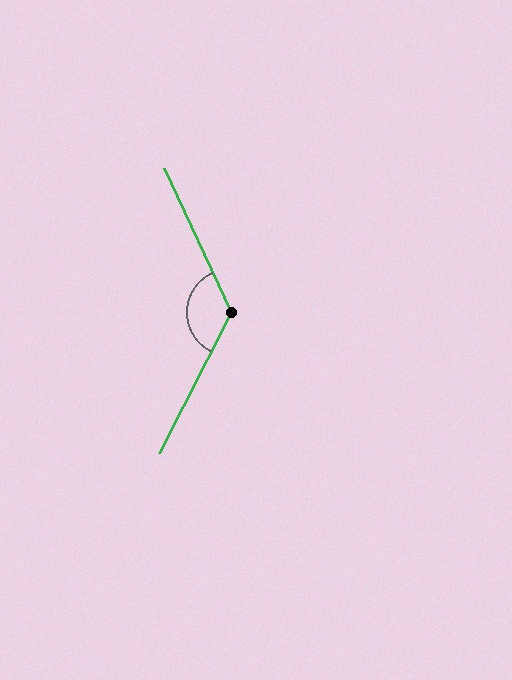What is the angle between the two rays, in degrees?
Approximately 128 degrees.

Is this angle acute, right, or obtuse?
It is obtuse.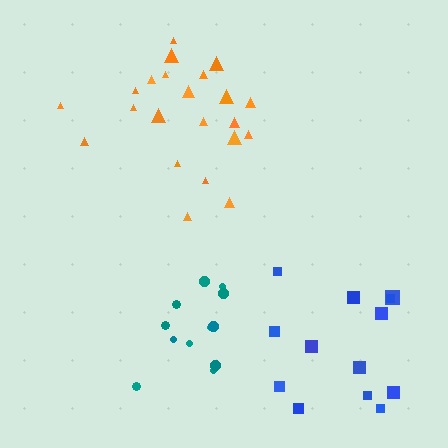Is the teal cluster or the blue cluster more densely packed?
Teal.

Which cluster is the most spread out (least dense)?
Blue.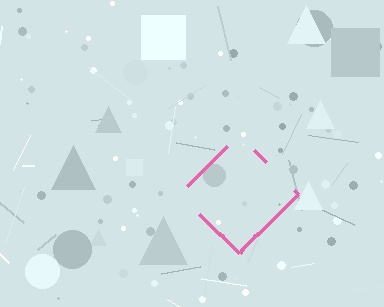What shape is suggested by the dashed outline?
The dashed outline suggests a diamond.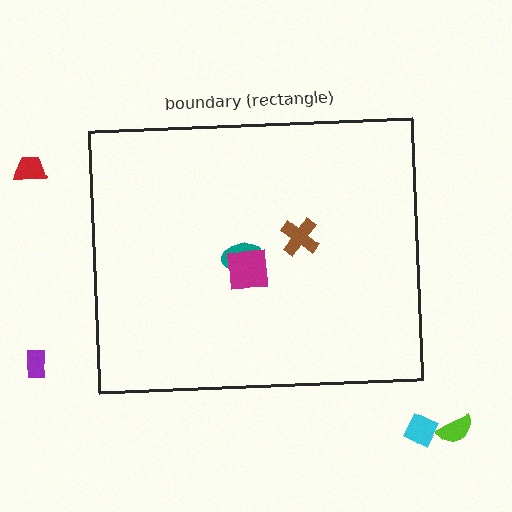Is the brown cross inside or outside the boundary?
Inside.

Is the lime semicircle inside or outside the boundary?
Outside.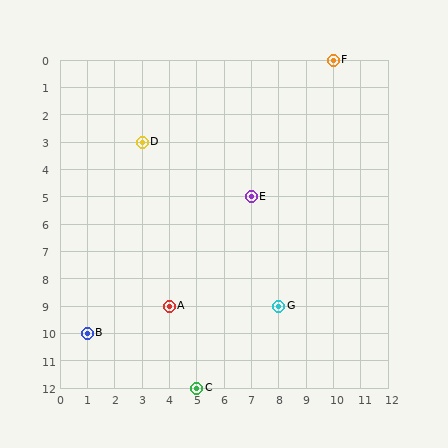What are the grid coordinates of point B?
Point B is at grid coordinates (1, 10).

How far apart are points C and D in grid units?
Points C and D are 2 columns and 9 rows apart (about 9.2 grid units diagonally).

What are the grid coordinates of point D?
Point D is at grid coordinates (3, 3).